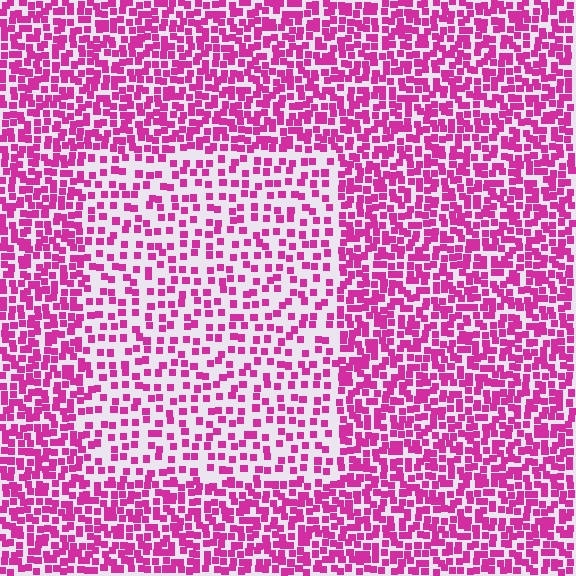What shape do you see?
I see a rectangle.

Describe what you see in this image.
The image contains small magenta elements arranged at two different densities. A rectangle-shaped region is visible where the elements are less densely packed than the surrounding area.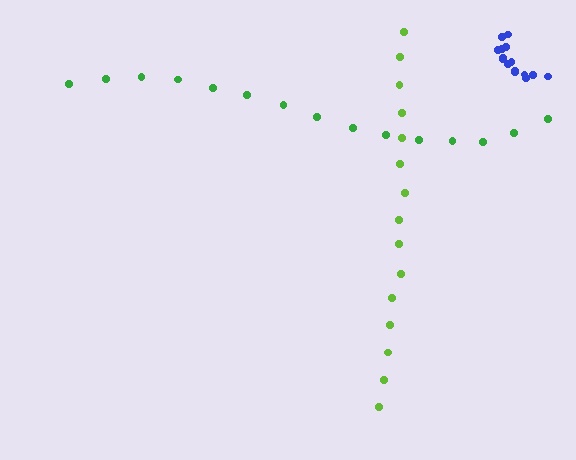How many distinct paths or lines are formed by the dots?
There are 3 distinct paths.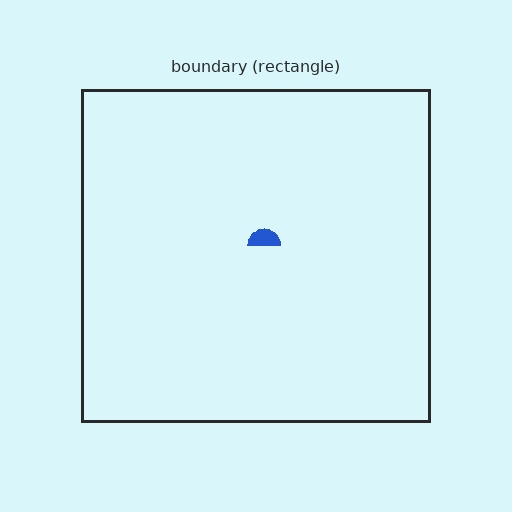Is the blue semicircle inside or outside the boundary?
Inside.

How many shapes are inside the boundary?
1 inside, 0 outside.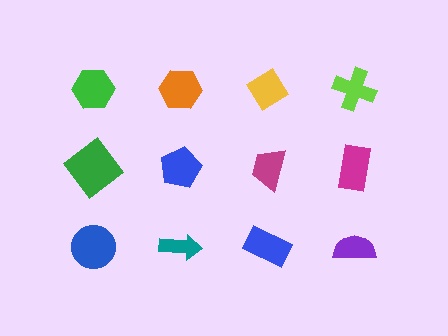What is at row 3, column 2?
A teal arrow.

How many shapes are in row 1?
4 shapes.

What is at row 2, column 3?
A magenta trapezoid.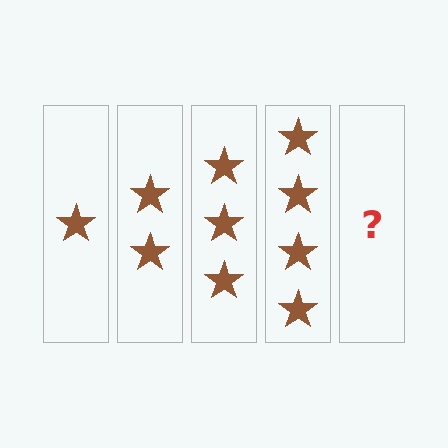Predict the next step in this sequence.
The next step is 5 stars.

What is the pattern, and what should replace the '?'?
The pattern is that each step adds one more star. The '?' should be 5 stars.